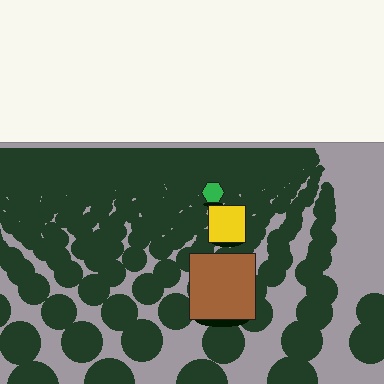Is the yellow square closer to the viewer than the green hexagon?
Yes. The yellow square is closer — you can tell from the texture gradient: the ground texture is coarser near it.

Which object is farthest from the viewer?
The green hexagon is farthest from the viewer. It appears smaller and the ground texture around it is denser.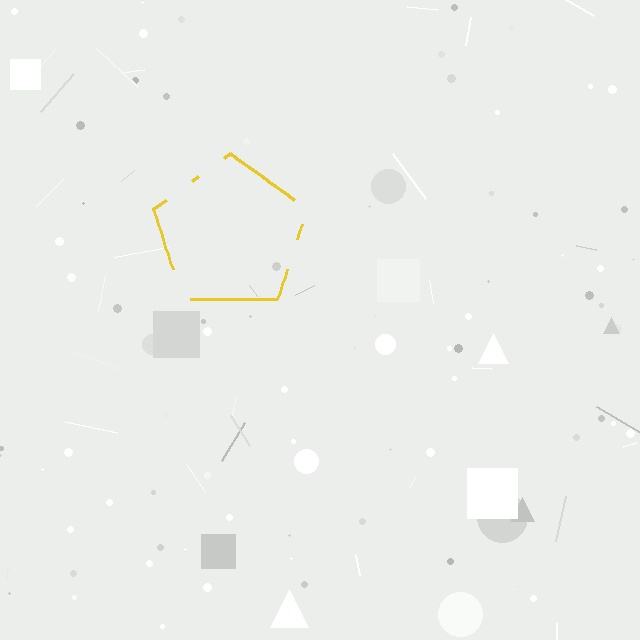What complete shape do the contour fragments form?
The contour fragments form a pentagon.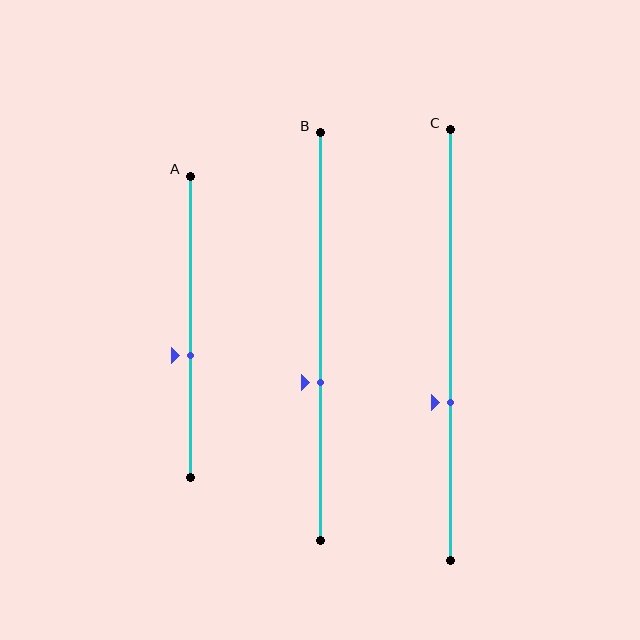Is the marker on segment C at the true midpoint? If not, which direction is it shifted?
No, the marker on segment C is shifted downward by about 13% of the segment length.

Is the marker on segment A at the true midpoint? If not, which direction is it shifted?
No, the marker on segment A is shifted downward by about 9% of the segment length.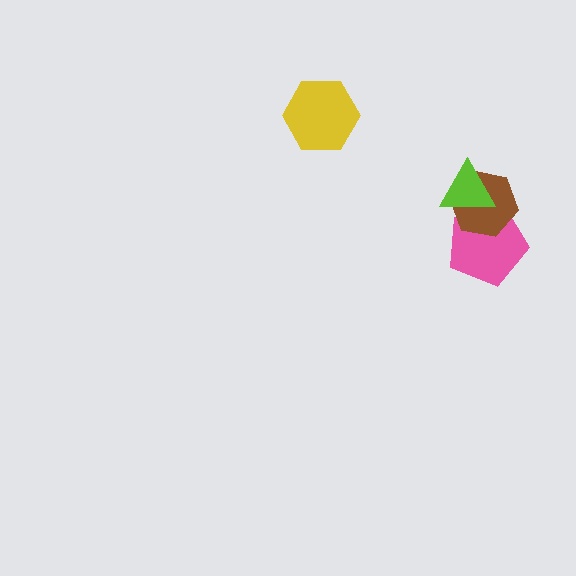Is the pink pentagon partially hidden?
Yes, it is partially covered by another shape.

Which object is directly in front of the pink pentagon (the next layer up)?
The brown hexagon is directly in front of the pink pentagon.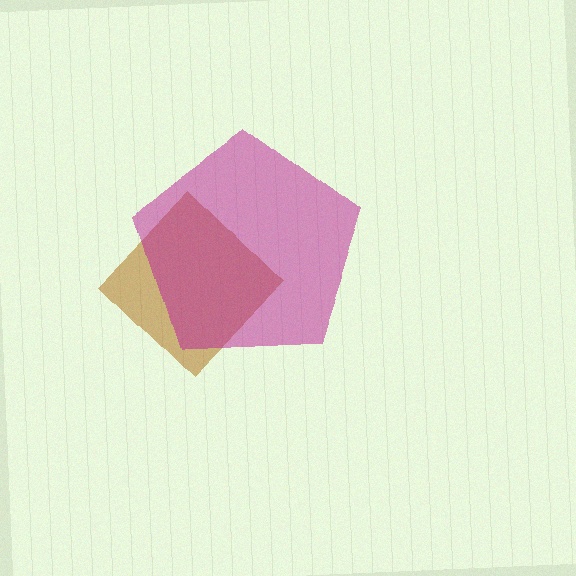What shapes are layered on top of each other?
The layered shapes are: a brown diamond, a magenta pentagon.